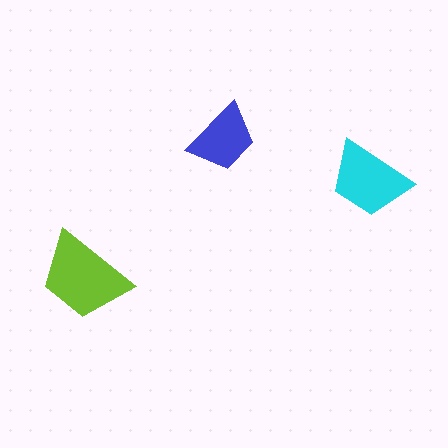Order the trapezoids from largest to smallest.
the lime one, the cyan one, the blue one.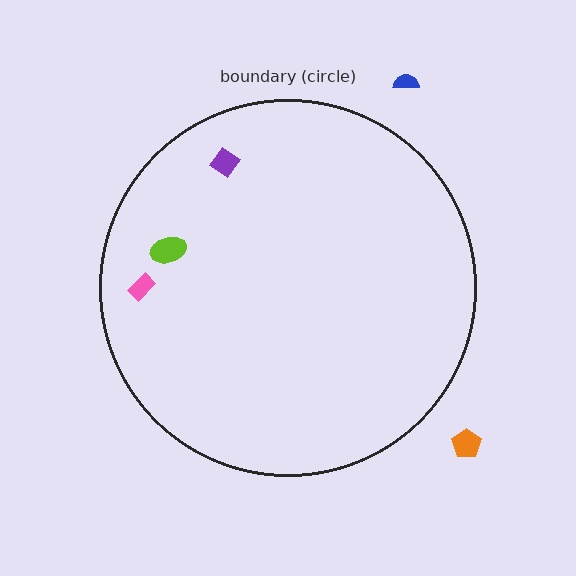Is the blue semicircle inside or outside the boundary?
Outside.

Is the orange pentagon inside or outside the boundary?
Outside.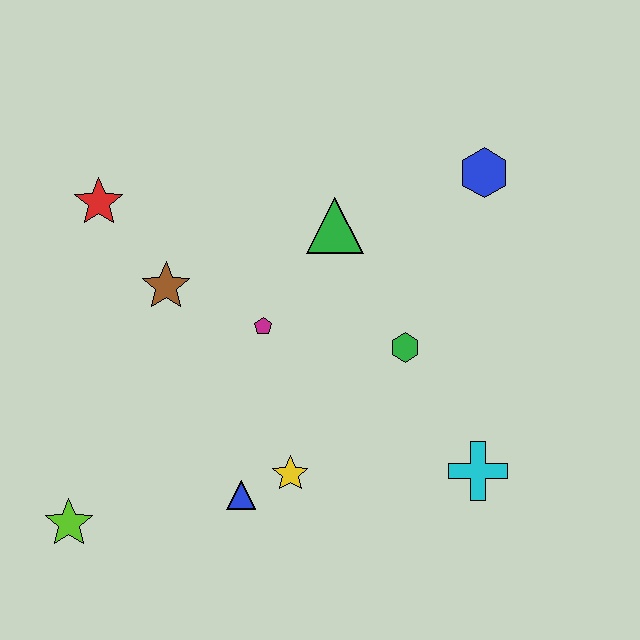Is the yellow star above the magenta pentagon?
No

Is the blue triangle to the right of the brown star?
Yes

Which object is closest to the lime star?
The blue triangle is closest to the lime star.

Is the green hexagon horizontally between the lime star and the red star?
No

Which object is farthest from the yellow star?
The blue hexagon is farthest from the yellow star.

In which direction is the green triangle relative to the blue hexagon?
The green triangle is to the left of the blue hexagon.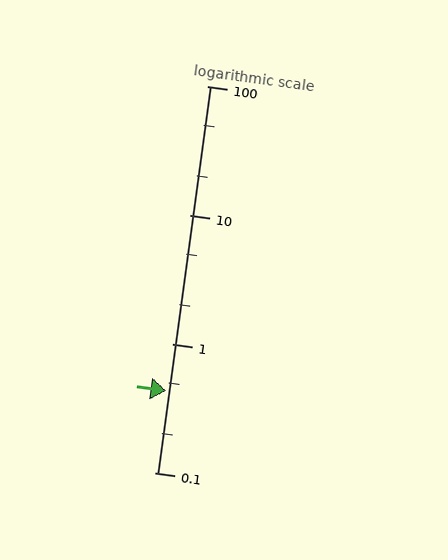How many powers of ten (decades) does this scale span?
The scale spans 3 decades, from 0.1 to 100.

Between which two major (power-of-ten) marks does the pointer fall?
The pointer is between 0.1 and 1.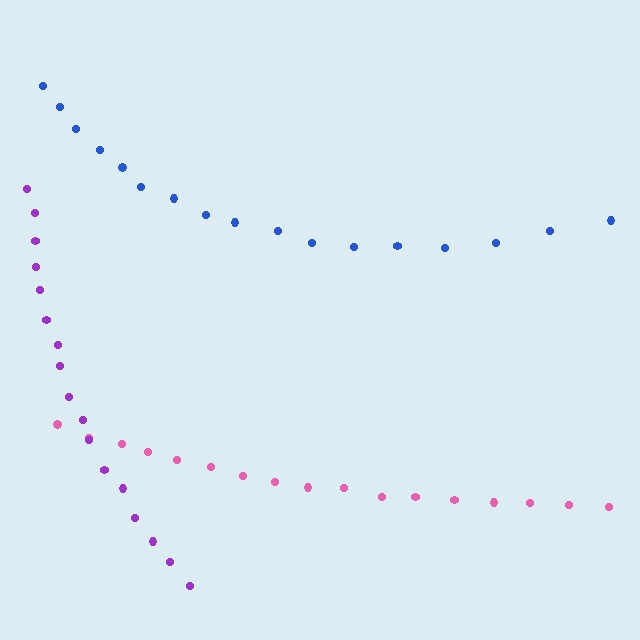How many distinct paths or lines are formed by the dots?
There are 3 distinct paths.